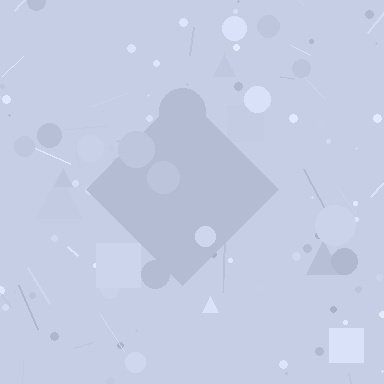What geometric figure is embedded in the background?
A diamond is embedded in the background.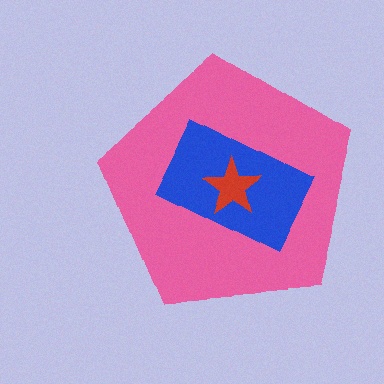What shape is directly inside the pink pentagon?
The blue rectangle.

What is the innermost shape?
The red star.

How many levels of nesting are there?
3.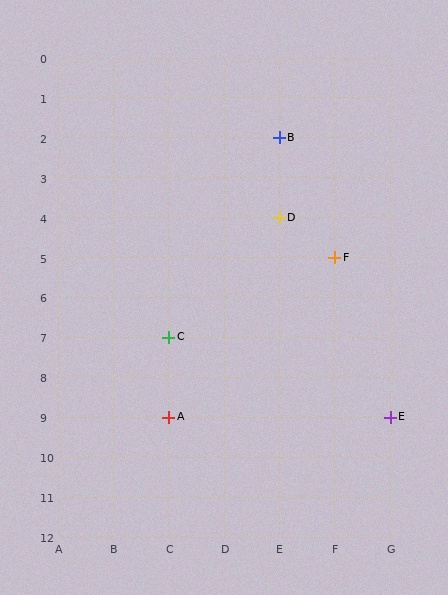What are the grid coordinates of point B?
Point B is at grid coordinates (E, 2).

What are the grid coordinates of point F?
Point F is at grid coordinates (F, 5).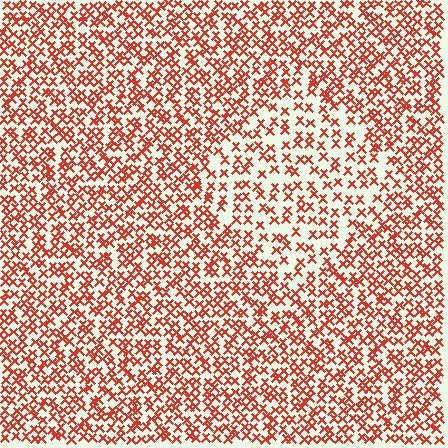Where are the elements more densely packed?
The elements are more densely packed outside the diamond boundary.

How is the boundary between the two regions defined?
The boundary is defined by a change in element density (approximately 1.7x ratio). All elements are the same color, size, and shape.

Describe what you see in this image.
The image contains small red elements arranged at two different densities. A diamond-shaped region is visible where the elements are less densely packed than the surrounding area.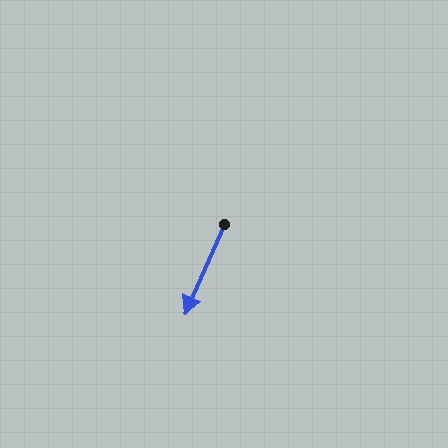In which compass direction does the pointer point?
Southwest.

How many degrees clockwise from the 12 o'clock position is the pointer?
Approximately 203 degrees.